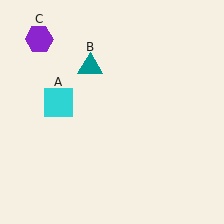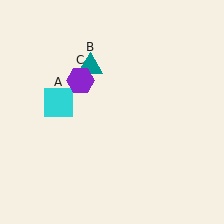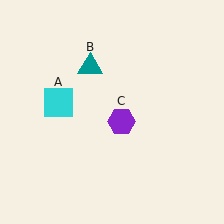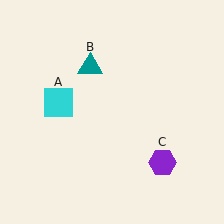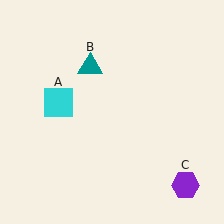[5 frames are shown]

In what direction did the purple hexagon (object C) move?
The purple hexagon (object C) moved down and to the right.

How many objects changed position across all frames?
1 object changed position: purple hexagon (object C).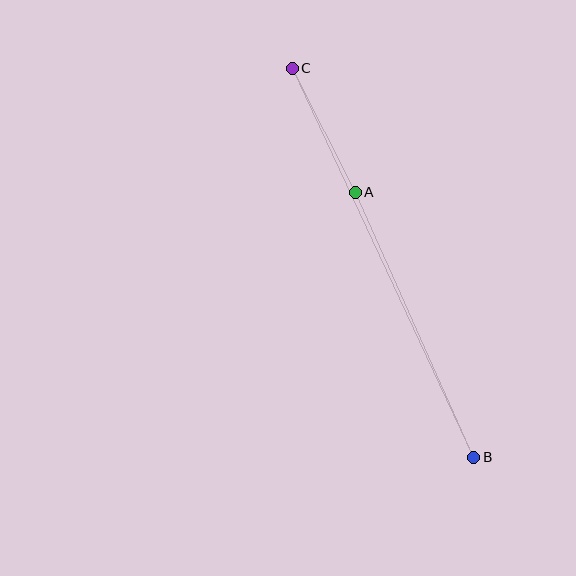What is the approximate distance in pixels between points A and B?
The distance between A and B is approximately 290 pixels.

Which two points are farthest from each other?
Points B and C are farthest from each other.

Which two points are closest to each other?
Points A and C are closest to each other.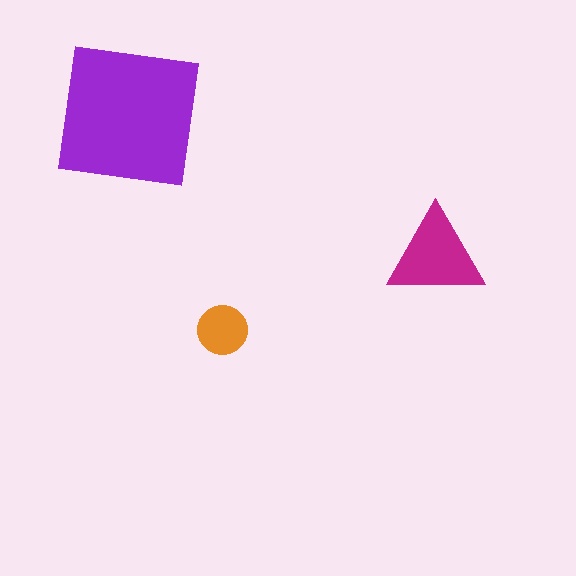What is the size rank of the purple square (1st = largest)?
1st.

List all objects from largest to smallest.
The purple square, the magenta triangle, the orange circle.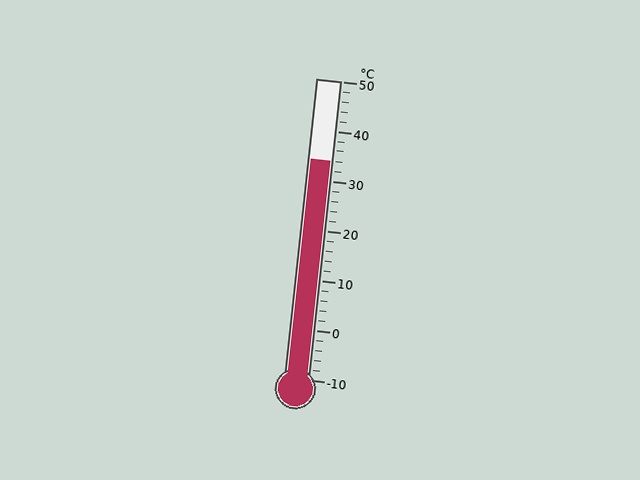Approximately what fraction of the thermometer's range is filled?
The thermometer is filled to approximately 75% of its range.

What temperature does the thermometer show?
The thermometer shows approximately 34°C.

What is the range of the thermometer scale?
The thermometer scale ranges from -10°C to 50°C.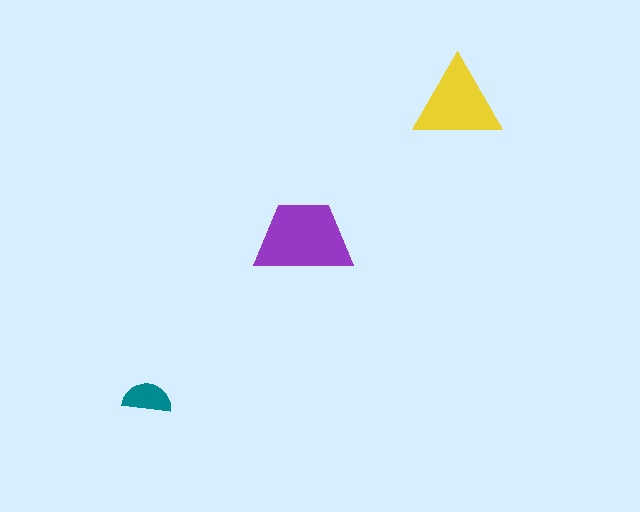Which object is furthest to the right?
The yellow triangle is rightmost.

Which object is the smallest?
The teal semicircle.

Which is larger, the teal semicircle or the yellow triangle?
The yellow triangle.